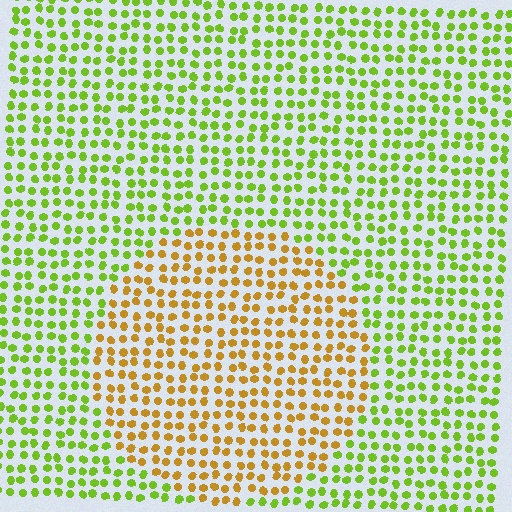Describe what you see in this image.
The image is filled with small lime elements in a uniform arrangement. A circle-shaped region is visible where the elements are tinted to a slightly different hue, forming a subtle color boundary.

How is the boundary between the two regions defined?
The boundary is defined purely by a slight shift in hue (about 50 degrees). Spacing, size, and orientation are identical on both sides.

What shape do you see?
I see a circle.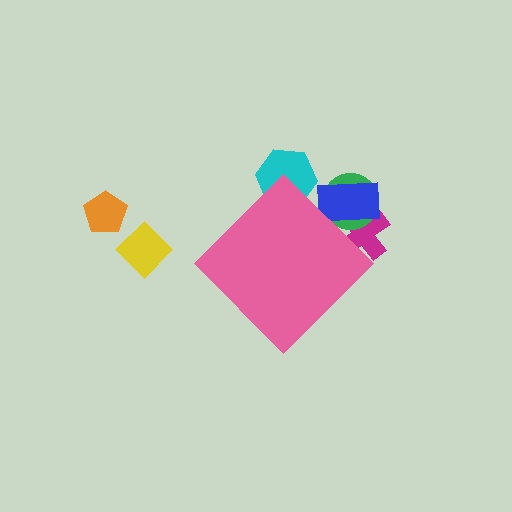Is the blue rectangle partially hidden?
Yes, the blue rectangle is partially hidden behind the pink diamond.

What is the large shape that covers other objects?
A pink diamond.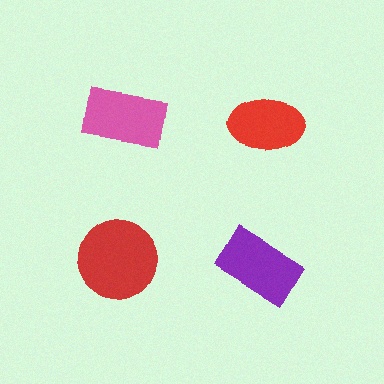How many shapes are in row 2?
2 shapes.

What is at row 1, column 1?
A pink rectangle.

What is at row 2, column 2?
A purple rectangle.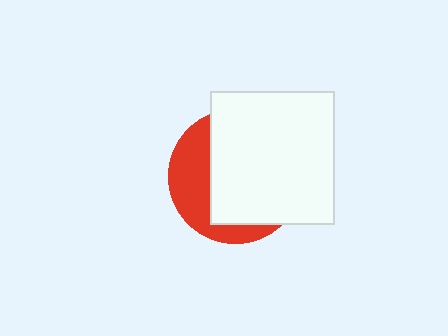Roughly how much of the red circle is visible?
A small part of it is visible (roughly 33%).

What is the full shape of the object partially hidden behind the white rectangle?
The partially hidden object is a red circle.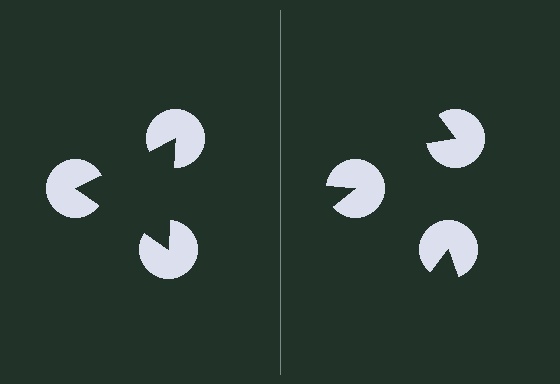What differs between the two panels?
The pac-man discs are positioned identically on both sides; only the wedge orientations differ. On the left they align to a triangle; on the right they are misaligned.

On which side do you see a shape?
An illusory triangle appears on the left side. On the right side the wedge cuts are rotated, so no coherent shape forms.